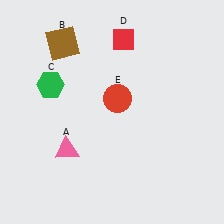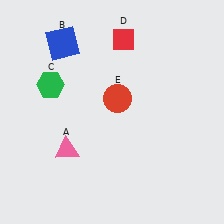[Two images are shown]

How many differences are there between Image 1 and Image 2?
There is 1 difference between the two images.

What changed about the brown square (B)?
In Image 1, B is brown. In Image 2, it changed to blue.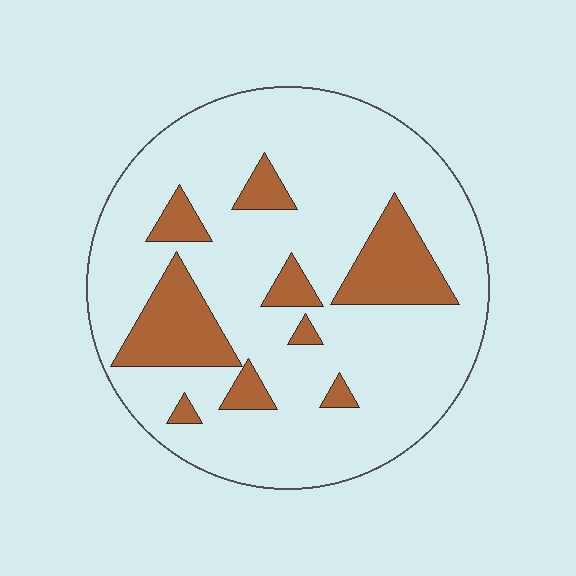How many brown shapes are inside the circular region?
9.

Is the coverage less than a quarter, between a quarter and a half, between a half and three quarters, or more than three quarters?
Less than a quarter.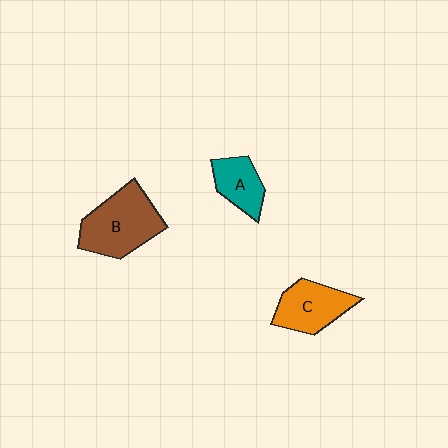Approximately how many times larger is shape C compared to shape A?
Approximately 1.3 times.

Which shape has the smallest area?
Shape A (teal).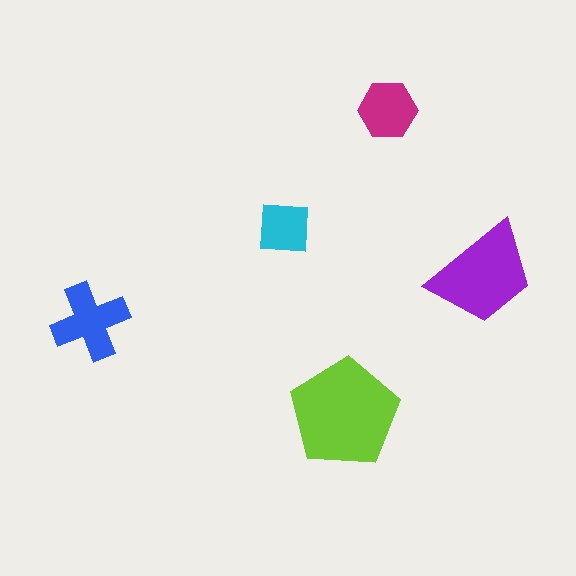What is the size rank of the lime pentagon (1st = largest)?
1st.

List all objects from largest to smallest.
The lime pentagon, the purple trapezoid, the blue cross, the magenta hexagon, the cyan square.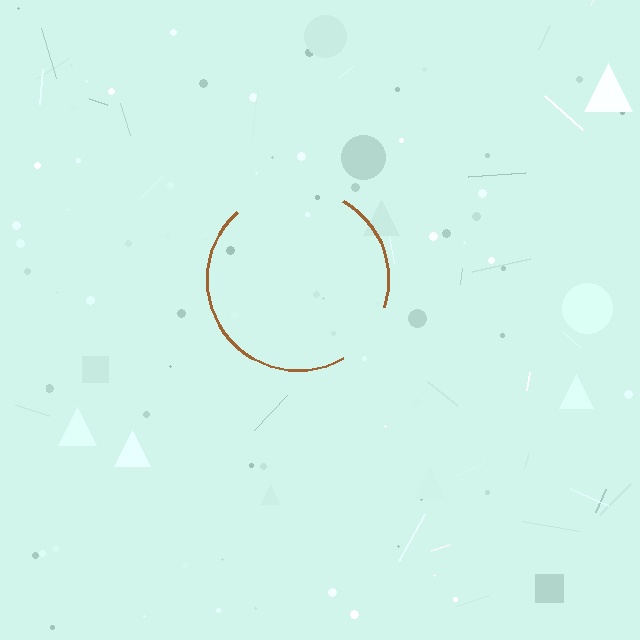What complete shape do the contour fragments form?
The contour fragments form a circle.